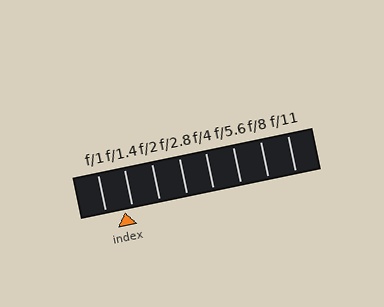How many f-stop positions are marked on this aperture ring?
There are 8 f-stop positions marked.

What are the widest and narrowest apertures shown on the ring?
The widest aperture shown is f/1 and the narrowest is f/11.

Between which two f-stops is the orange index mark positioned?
The index mark is between f/1 and f/1.4.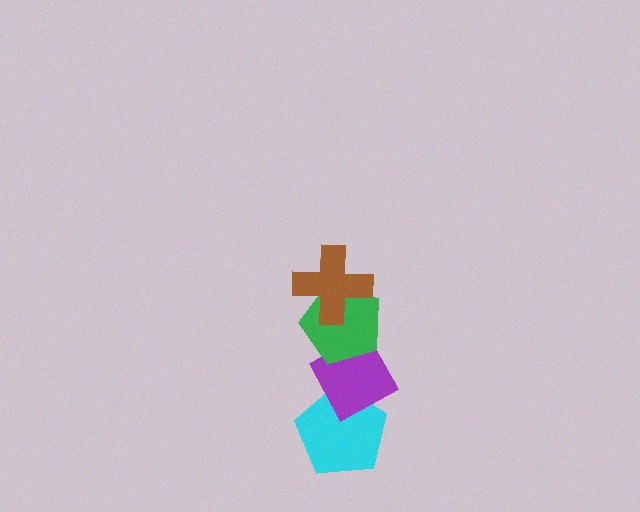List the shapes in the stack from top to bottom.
From top to bottom: the brown cross, the green pentagon, the purple diamond, the cyan pentagon.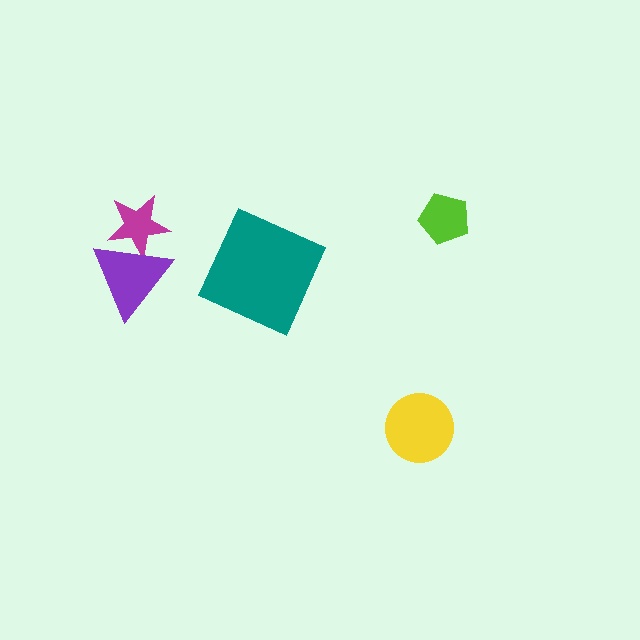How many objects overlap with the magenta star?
1 object overlaps with the magenta star.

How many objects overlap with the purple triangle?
1 object overlaps with the purple triangle.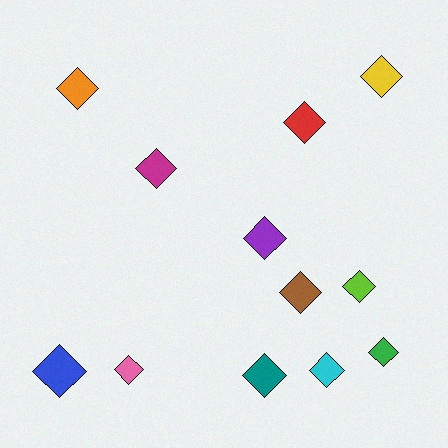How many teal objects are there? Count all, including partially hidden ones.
There is 1 teal object.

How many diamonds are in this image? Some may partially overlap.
There are 12 diamonds.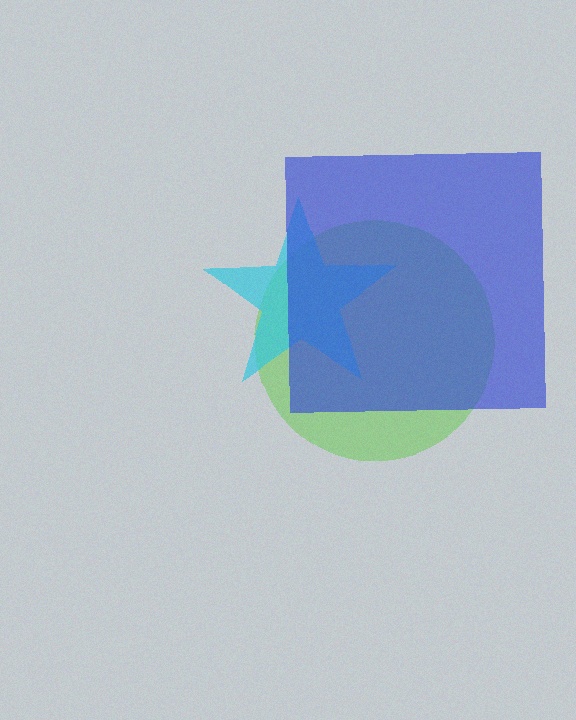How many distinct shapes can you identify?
There are 3 distinct shapes: a lime circle, a cyan star, a blue square.